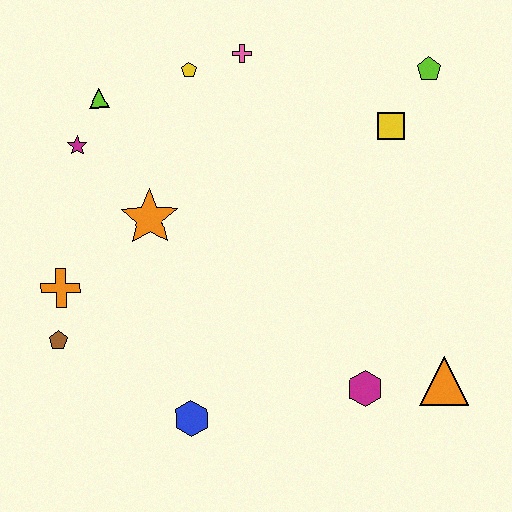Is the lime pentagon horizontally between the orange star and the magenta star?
No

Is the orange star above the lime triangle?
No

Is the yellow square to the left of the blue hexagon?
No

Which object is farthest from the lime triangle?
The orange triangle is farthest from the lime triangle.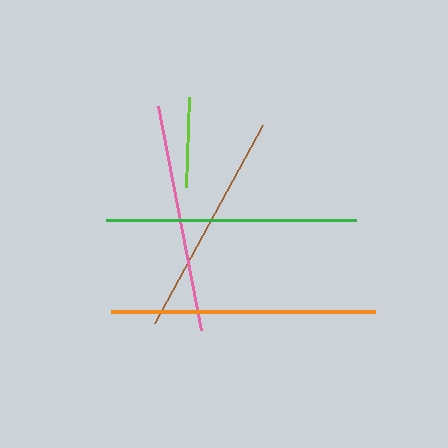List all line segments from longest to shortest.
From longest to shortest: orange, green, pink, brown, lime.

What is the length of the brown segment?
The brown segment is approximately 226 pixels long.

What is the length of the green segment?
The green segment is approximately 250 pixels long.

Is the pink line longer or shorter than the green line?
The green line is longer than the pink line.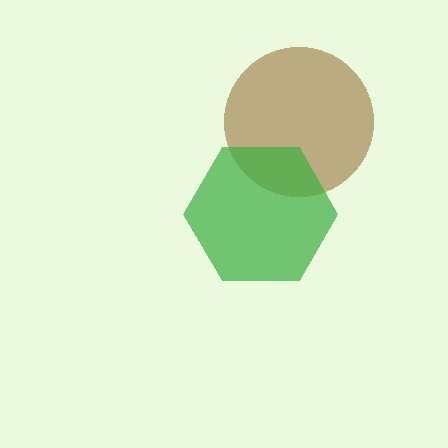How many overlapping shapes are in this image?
There are 2 overlapping shapes in the image.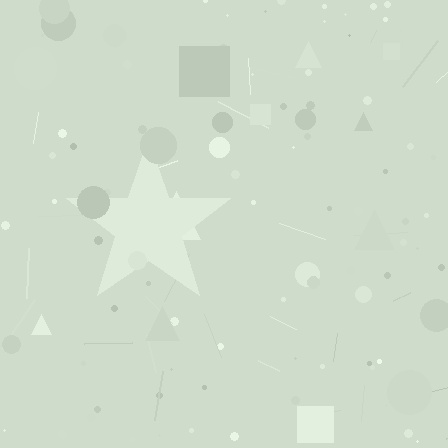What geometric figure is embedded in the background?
A star is embedded in the background.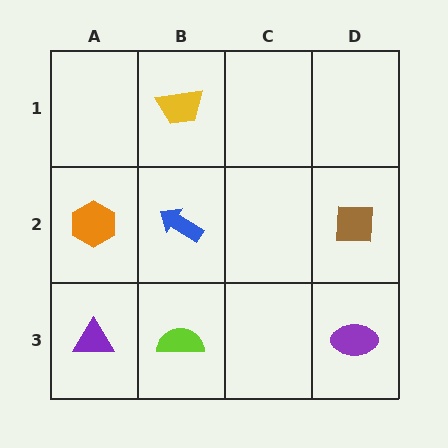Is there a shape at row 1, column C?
No, that cell is empty.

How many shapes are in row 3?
3 shapes.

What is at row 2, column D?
A brown square.